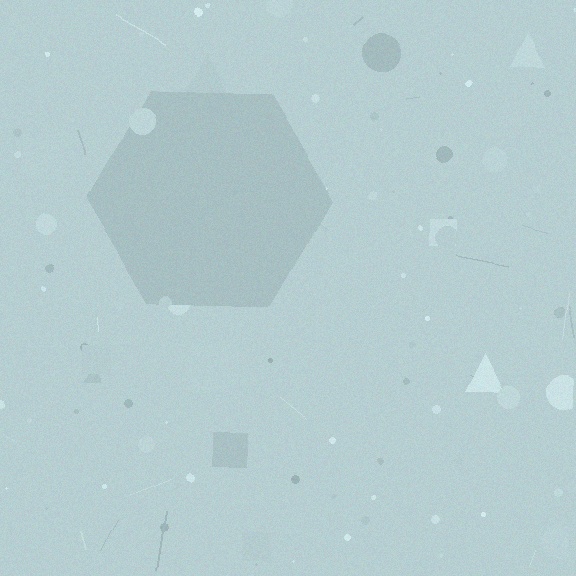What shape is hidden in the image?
A hexagon is hidden in the image.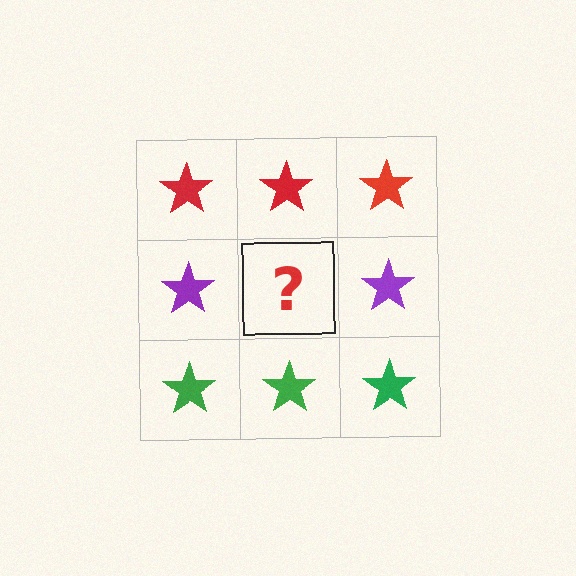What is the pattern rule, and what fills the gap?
The rule is that each row has a consistent color. The gap should be filled with a purple star.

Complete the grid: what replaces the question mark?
The question mark should be replaced with a purple star.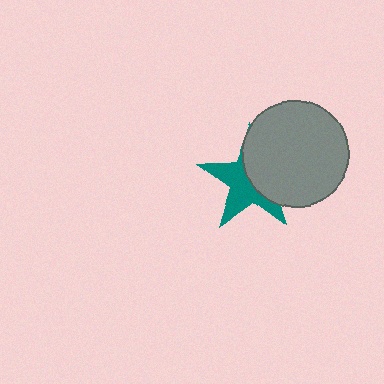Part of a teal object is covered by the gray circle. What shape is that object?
It is a star.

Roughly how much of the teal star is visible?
About half of it is visible (roughly 52%).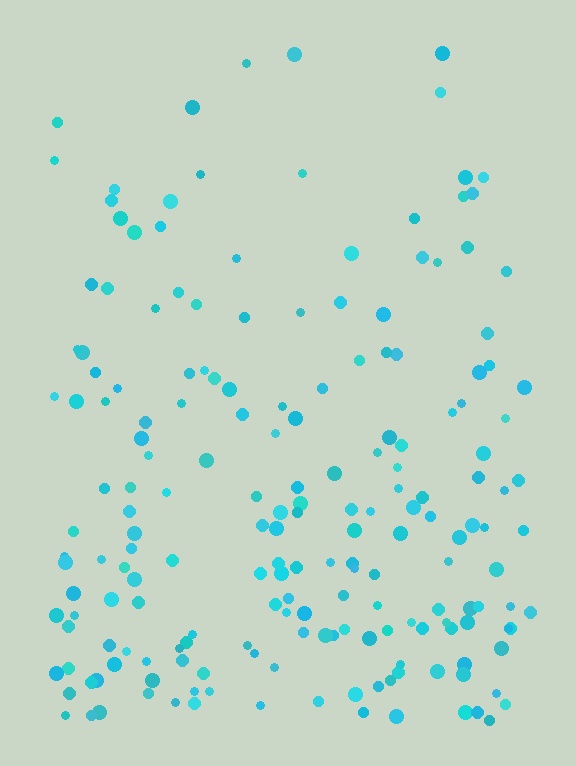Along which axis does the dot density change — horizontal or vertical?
Vertical.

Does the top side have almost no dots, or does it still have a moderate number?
Still a moderate number, just noticeably fewer than the bottom.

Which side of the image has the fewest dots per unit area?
The top.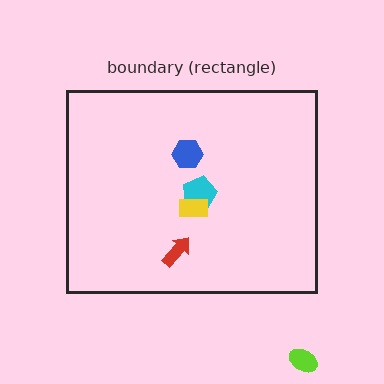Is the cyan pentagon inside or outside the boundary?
Inside.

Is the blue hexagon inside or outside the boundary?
Inside.